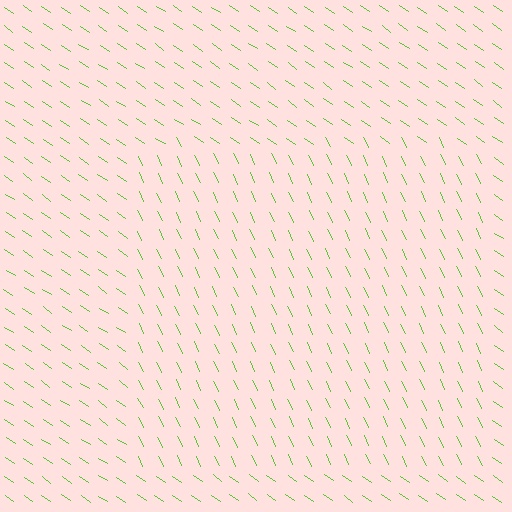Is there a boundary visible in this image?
Yes, there is a texture boundary formed by a change in line orientation.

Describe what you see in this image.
The image is filled with small lime line segments. A rectangle region in the image has lines oriented differently from the surrounding lines, creating a visible texture boundary.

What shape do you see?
I see a rectangle.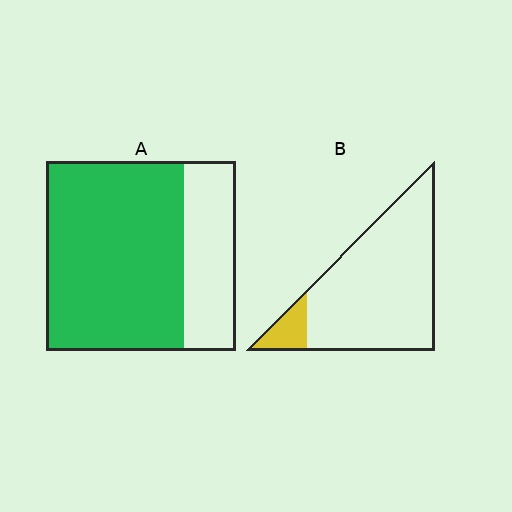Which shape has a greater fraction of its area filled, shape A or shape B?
Shape A.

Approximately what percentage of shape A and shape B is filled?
A is approximately 75% and B is approximately 10%.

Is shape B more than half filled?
No.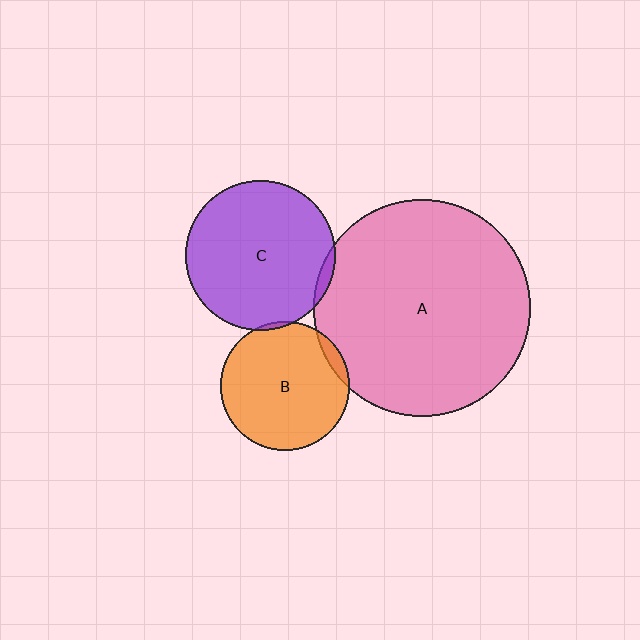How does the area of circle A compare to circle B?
Approximately 2.8 times.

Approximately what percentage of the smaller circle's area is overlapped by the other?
Approximately 5%.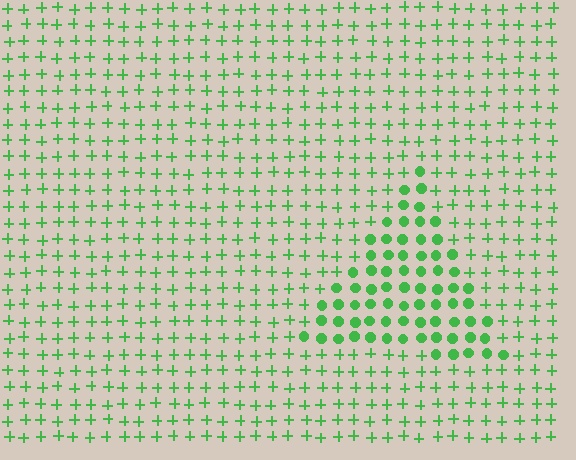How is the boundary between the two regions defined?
The boundary is defined by a change in element shape: circles inside vs. plus signs outside. All elements share the same color and spacing.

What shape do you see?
I see a triangle.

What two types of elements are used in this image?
The image uses circles inside the triangle region and plus signs outside it.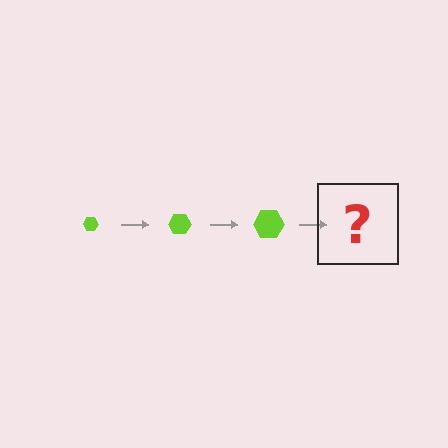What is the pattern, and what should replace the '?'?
The pattern is that the hexagon gets progressively larger each step. The '?' should be a lime hexagon, larger than the previous one.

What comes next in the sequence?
The next element should be a lime hexagon, larger than the previous one.